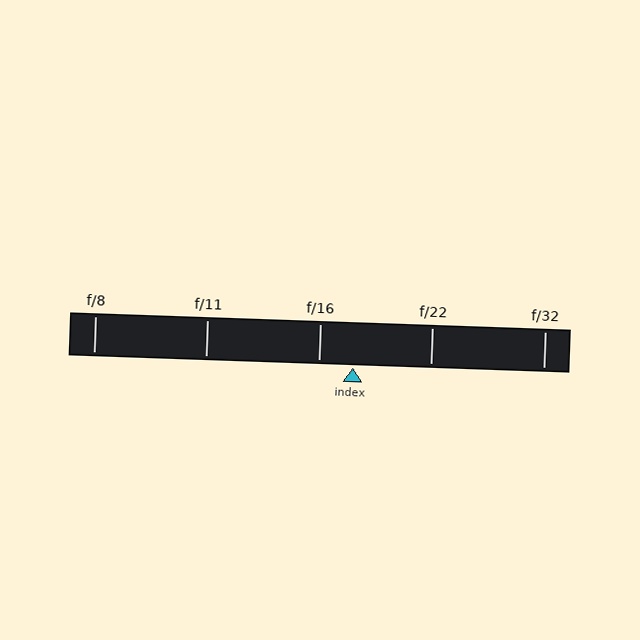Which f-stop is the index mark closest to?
The index mark is closest to f/16.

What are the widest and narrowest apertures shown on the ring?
The widest aperture shown is f/8 and the narrowest is f/32.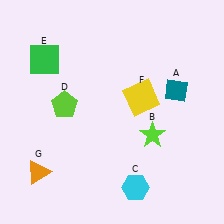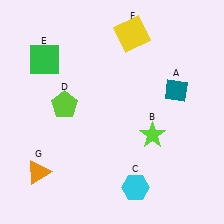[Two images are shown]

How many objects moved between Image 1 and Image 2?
1 object moved between the two images.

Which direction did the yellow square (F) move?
The yellow square (F) moved up.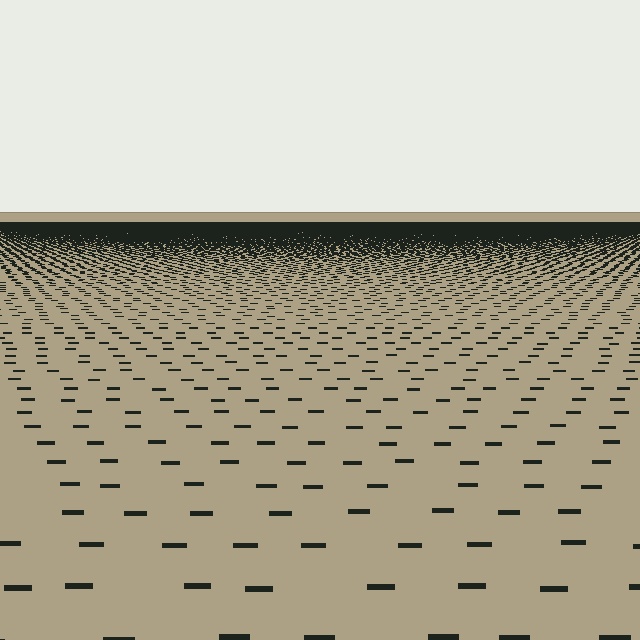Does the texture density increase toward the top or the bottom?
Density increases toward the top.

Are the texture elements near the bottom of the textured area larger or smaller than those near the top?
Larger. Near the bottom, elements are closer to the viewer and appear at a bigger on-screen size.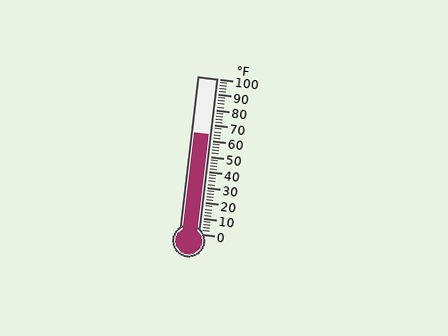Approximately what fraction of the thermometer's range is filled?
The thermometer is filled to approximately 65% of its range.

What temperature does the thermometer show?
The thermometer shows approximately 64°F.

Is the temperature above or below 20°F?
The temperature is above 20°F.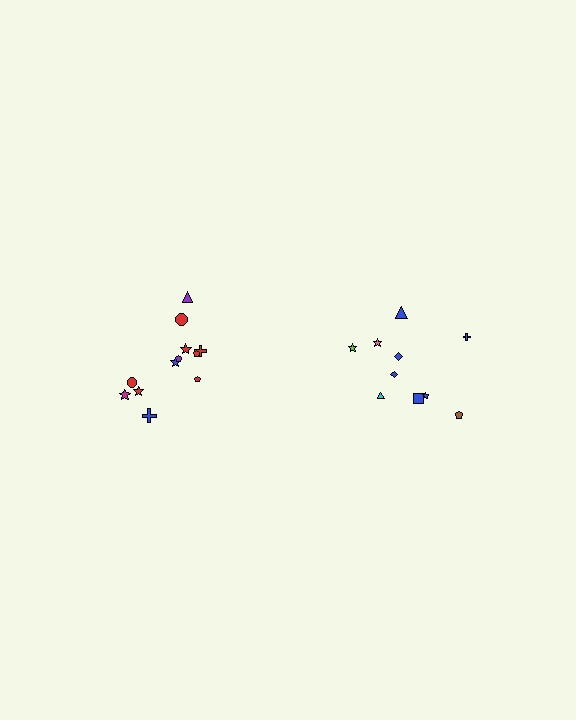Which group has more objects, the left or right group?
The left group.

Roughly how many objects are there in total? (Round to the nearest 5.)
Roughly 20 objects in total.